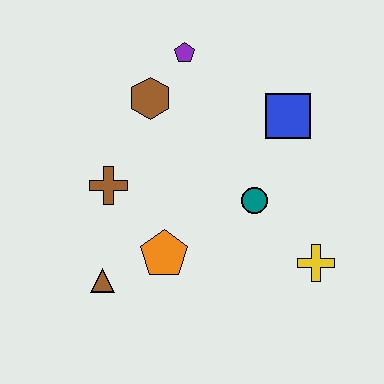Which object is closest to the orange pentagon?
The brown triangle is closest to the orange pentagon.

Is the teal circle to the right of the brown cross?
Yes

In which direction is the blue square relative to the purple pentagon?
The blue square is to the right of the purple pentagon.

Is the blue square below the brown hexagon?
Yes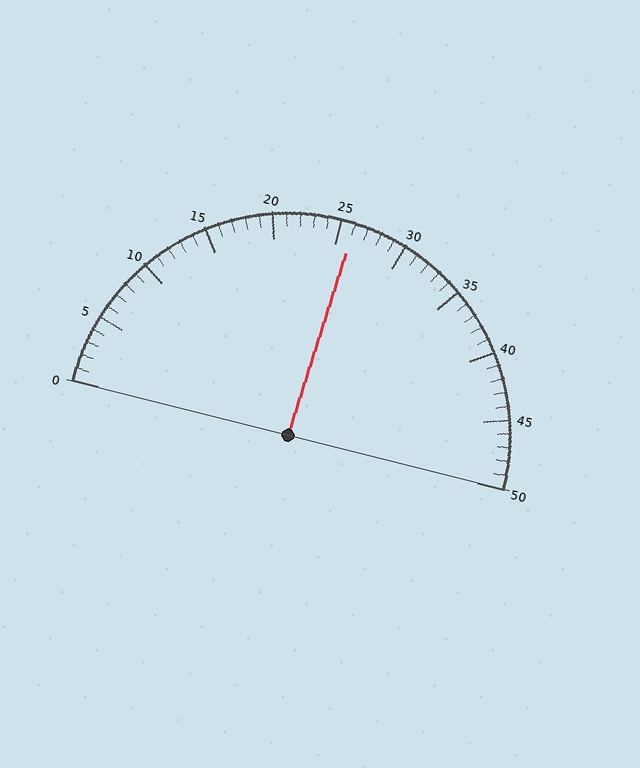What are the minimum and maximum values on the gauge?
The gauge ranges from 0 to 50.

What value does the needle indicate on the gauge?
The needle indicates approximately 26.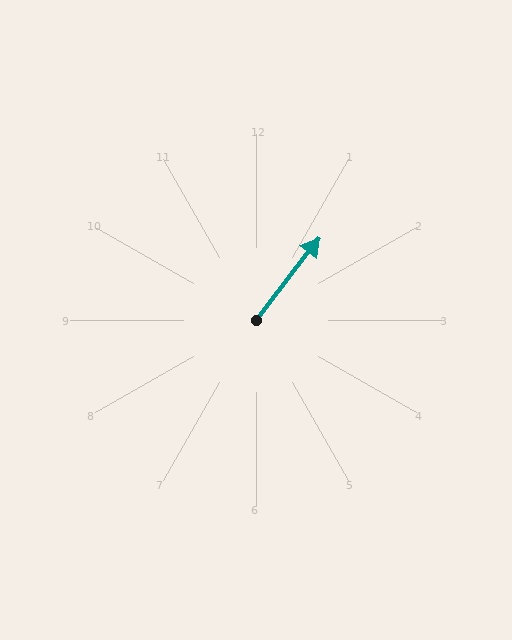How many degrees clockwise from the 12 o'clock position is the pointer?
Approximately 38 degrees.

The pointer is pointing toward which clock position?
Roughly 1 o'clock.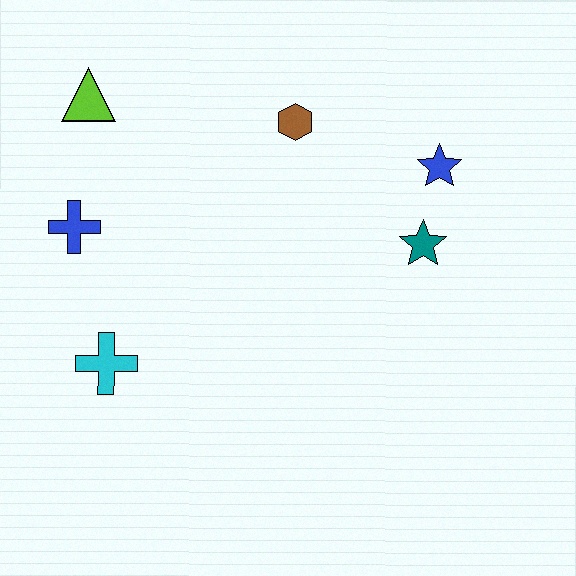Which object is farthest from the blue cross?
The blue star is farthest from the blue cross.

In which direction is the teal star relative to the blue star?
The teal star is below the blue star.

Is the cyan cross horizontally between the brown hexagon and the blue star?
No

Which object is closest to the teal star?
The blue star is closest to the teal star.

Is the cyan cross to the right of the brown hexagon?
No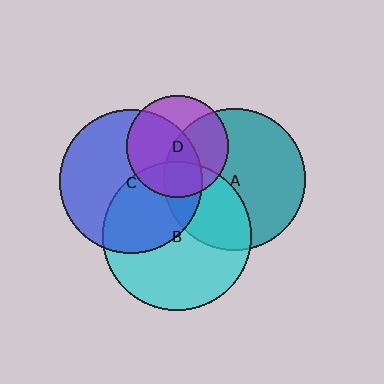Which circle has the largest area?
Circle B (cyan).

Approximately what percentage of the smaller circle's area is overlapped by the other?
Approximately 35%.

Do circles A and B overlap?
Yes.